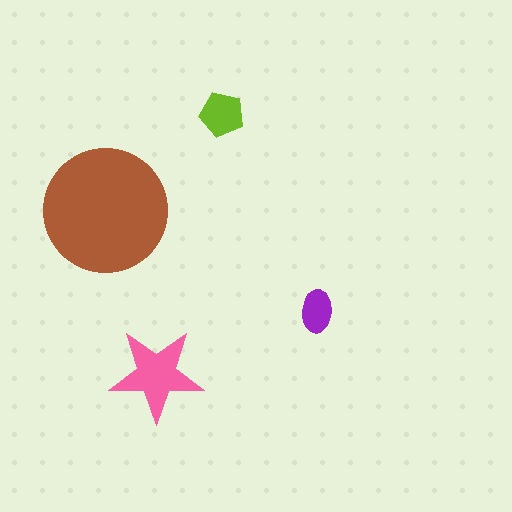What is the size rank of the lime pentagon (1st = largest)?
3rd.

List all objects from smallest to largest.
The purple ellipse, the lime pentagon, the pink star, the brown circle.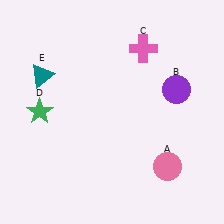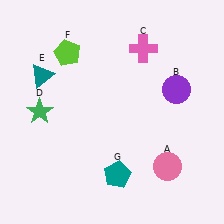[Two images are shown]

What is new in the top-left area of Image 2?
A lime pentagon (F) was added in the top-left area of Image 2.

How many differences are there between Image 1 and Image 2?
There are 2 differences between the two images.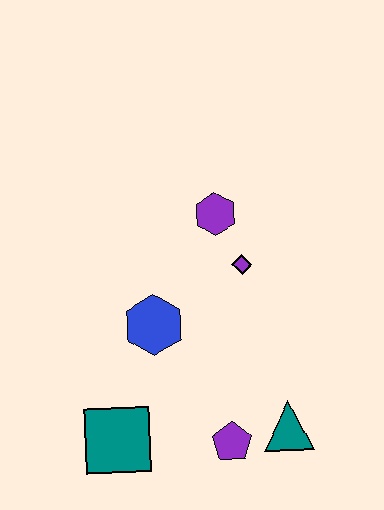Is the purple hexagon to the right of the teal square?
Yes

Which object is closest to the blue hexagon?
The purple diamond is closest to the blue hexagon.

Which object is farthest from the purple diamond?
The teal square is farthest from the purple diamond.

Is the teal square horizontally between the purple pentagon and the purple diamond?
No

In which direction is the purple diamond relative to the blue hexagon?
The purple diamond is to the right of the blue hexagon.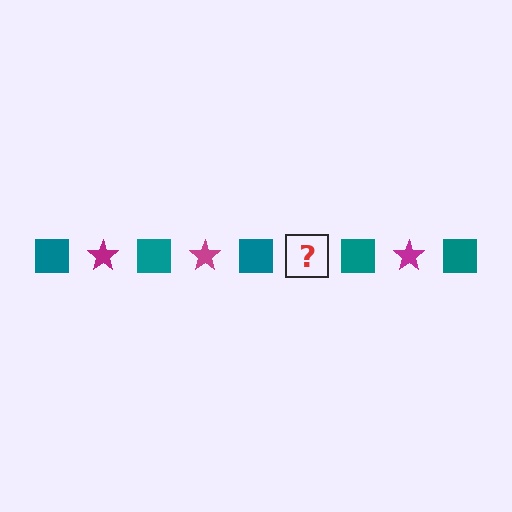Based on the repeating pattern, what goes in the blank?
The blank should be a magenta star.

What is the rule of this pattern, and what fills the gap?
The rule is that the pattern alternates between teal square and magenta star. The gap should be filled with a magenta star.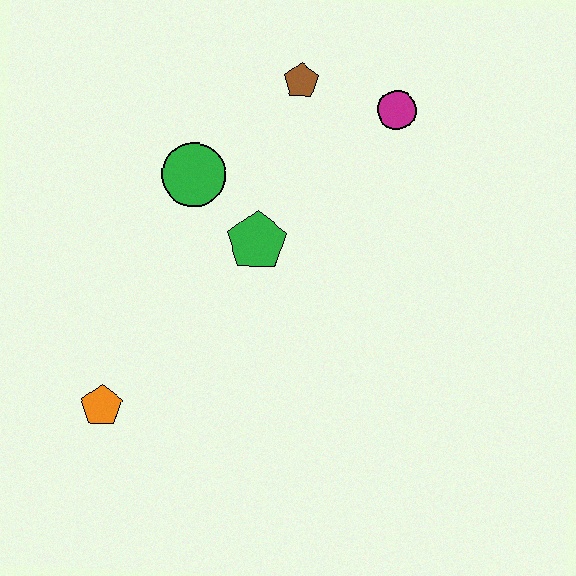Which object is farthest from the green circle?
The orange pentagon is farthest from the green circle.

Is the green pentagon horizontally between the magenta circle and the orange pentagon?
Yes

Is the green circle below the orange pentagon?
No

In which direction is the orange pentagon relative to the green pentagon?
The orange pentagon is below the green pentagon.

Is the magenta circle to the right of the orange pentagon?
Yes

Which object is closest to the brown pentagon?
The magenta circle is closest to the brown pentagon.